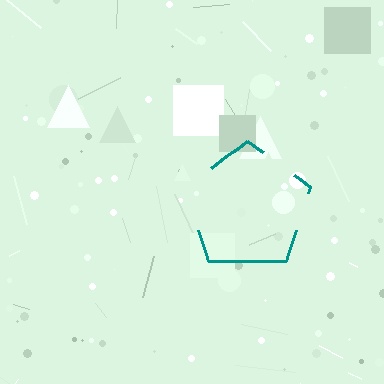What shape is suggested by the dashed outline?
The dashed outline suggests a pentagon.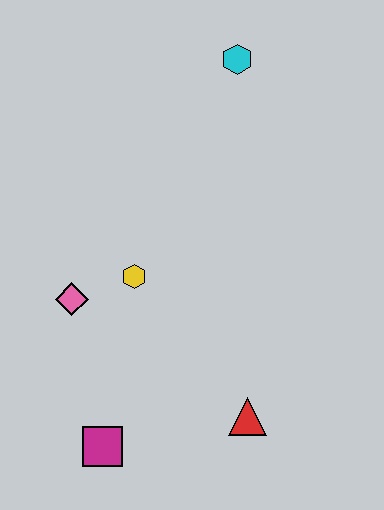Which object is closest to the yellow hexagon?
The pink diamond is closest to the yellow hexagon.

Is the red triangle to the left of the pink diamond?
No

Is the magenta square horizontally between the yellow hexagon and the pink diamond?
Yes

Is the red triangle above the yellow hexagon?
No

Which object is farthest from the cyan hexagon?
The magenta square is farthest from the cyan hexagon.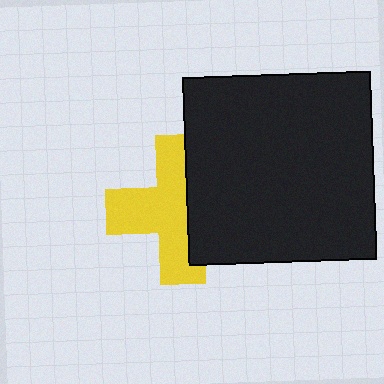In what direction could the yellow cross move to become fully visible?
The yellow cross could move left. That would shift it out from behind the black square entirely.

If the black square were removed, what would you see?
You would see the complete yellow cross.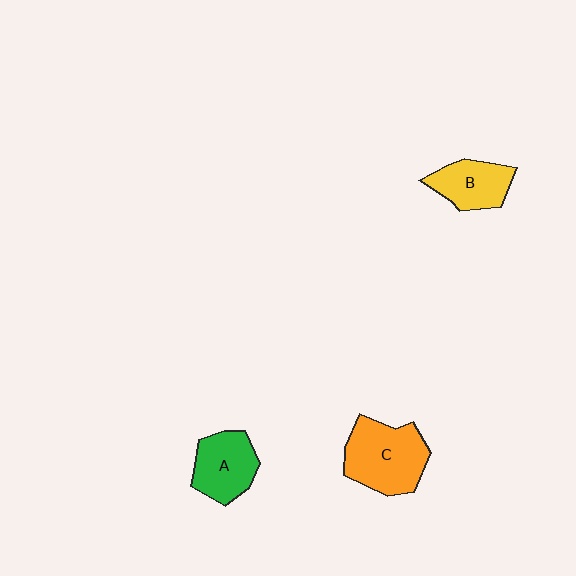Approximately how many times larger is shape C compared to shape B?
Approximately 1.5 times.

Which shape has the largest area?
Shape C (orange).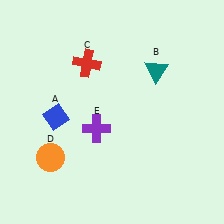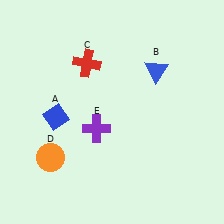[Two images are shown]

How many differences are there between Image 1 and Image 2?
There is 1 difference between the two images.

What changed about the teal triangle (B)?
In Image 1, B is teal. In Image 2, it changed to blue.